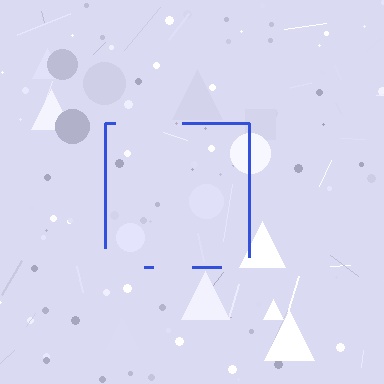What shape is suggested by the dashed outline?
The dashed outline suggests a square.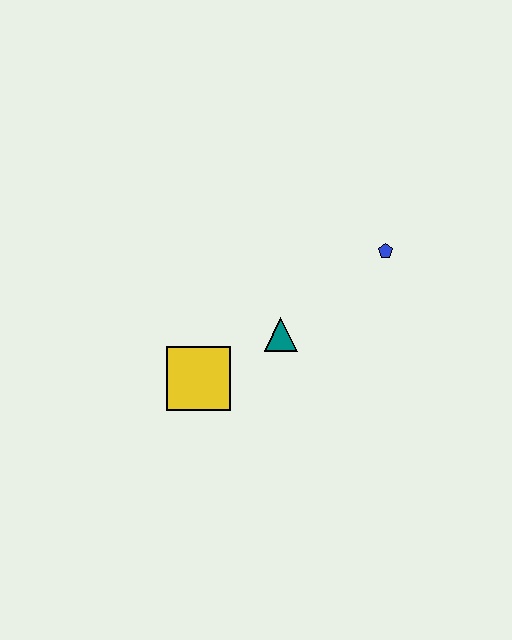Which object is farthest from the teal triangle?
The blue pentagon is farthest from the teal triangle.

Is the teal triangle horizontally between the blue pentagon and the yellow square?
Yes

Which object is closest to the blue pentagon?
The teal triangle is closest to the blue pentagon.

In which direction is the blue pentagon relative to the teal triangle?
The blue pentagon is to the right of the teal triangle.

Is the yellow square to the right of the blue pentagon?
No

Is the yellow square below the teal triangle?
Yes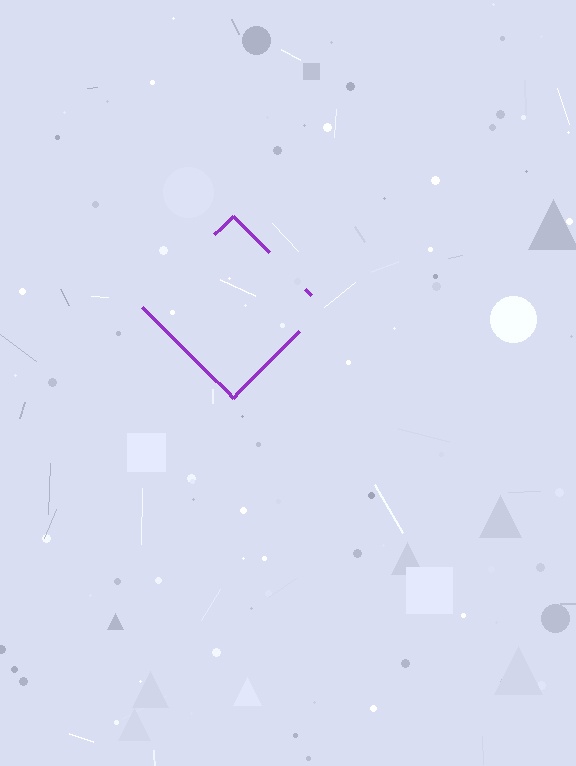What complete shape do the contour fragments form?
The contour fragments form a diamond.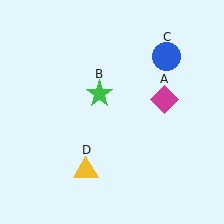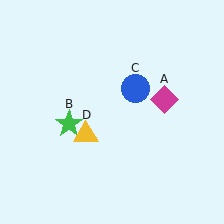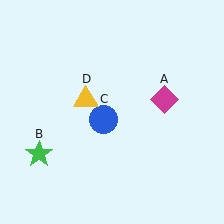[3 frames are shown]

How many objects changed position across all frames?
3 objects changed position: green star (object B), blue circle (object C), yellow triangle (object D).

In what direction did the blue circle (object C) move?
The blue circle (object C) moved down and to the left.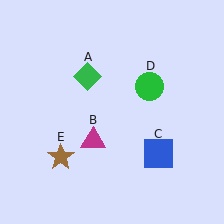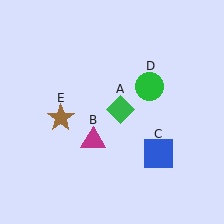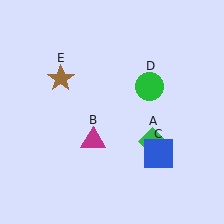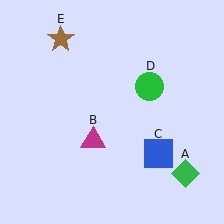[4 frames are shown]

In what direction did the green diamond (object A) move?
The green diamond (object A) moved down and to the right.